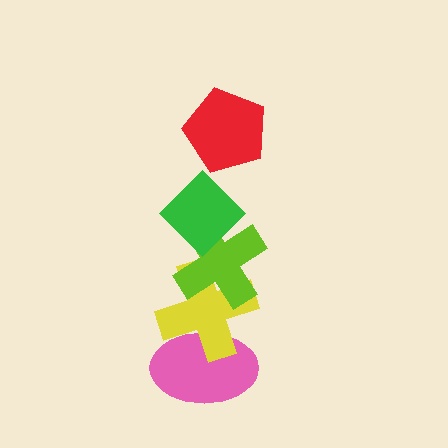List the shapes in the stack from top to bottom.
From top to bottom: the red pentagon, the green diamond, the lime cross, the yellow cross, the pink ellipse.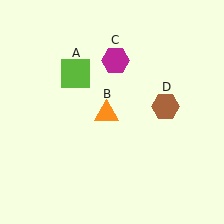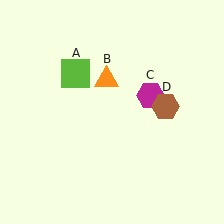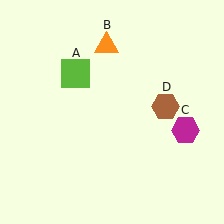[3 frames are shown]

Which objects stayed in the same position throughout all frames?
Lime square (object A) and brown hexagon (object D) remained stationary.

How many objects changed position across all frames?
2 objects changed position: orange triangle (object B), magenta hexagon (object C).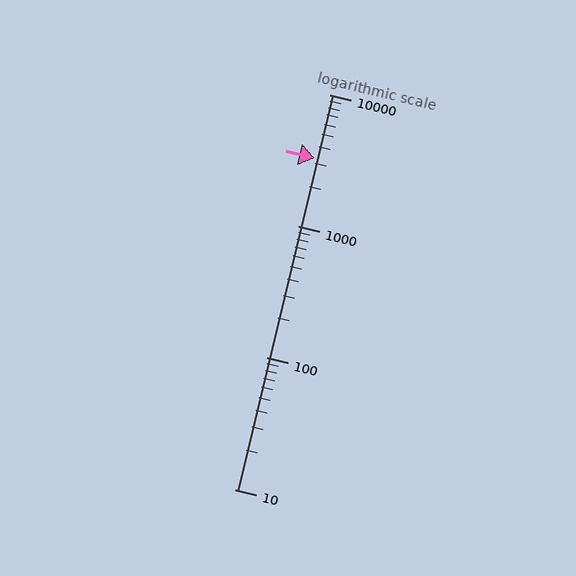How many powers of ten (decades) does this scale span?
The scale spans 3 decades, from 10 to 10000.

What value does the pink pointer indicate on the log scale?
The pointer indicates approximately 3300.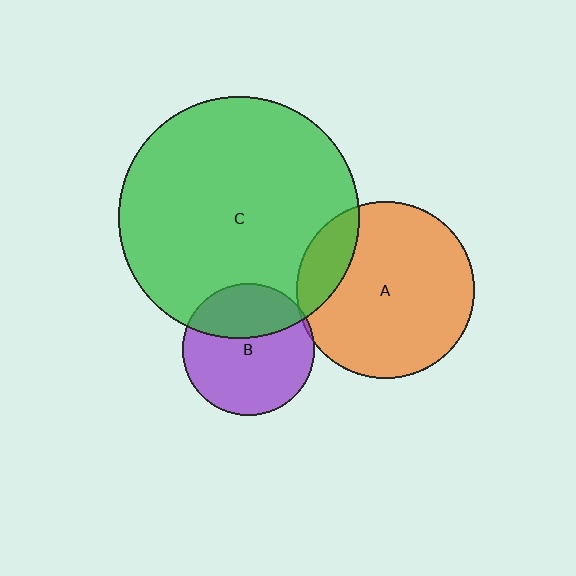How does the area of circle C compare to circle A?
Approximately 1.9 times.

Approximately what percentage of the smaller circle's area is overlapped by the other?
Approximately 5%.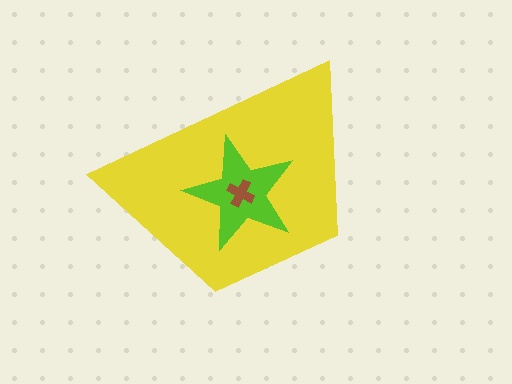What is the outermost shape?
The yellow trapezoid.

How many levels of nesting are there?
3.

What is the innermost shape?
The brown cross.